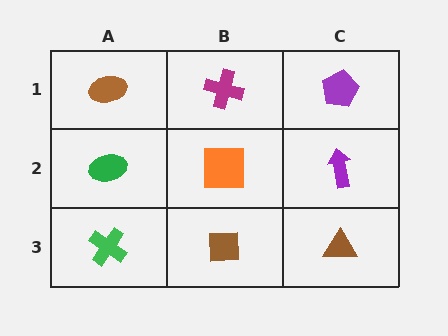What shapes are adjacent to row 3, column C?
A purple arrow (row 2, column C), a brown square (row 3, column B).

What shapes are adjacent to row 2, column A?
A brown ellipse (row 1, column A), a green cross (row 3, column A), an orange square (row 2, column B).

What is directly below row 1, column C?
A purple arrow.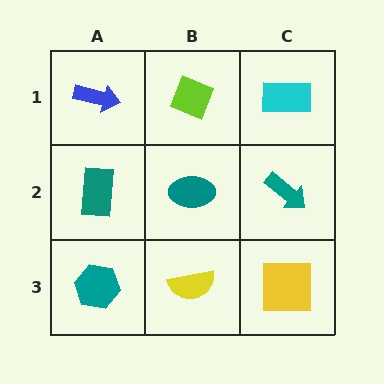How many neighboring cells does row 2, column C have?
3.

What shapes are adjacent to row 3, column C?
A teal arrow (row 2, column C), a yellow semicircle (row 3, column B).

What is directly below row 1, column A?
A teal rectangle.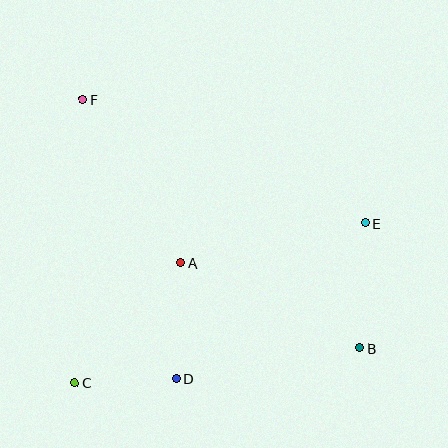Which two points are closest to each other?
Points C and D are closest to each other.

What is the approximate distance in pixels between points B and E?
The distance between B and E is approximately 125 pixels.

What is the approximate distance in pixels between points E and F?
The distance between E and F is approximately 308 pixels.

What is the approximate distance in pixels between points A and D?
The distance between A and D is approximately 116 pixels.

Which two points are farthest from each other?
Points B and F are farthest from each other.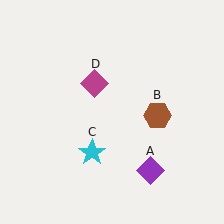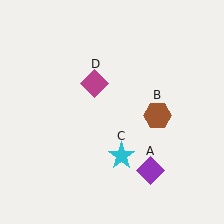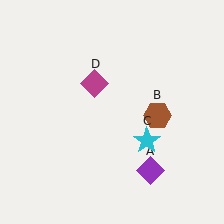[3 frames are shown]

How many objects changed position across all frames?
1 object changed position: cyan star (object C).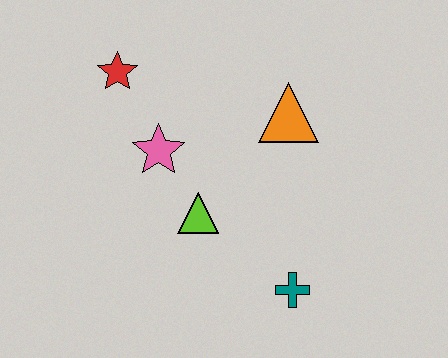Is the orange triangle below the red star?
Yes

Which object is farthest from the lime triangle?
The red star is farthest from the lime triangle.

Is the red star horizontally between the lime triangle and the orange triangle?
No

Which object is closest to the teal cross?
The lime triangle is closest to the teal cross.